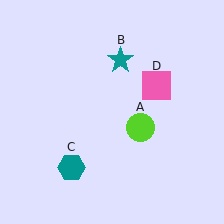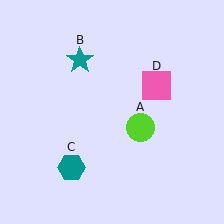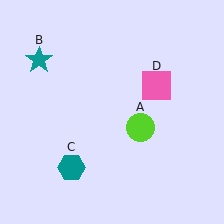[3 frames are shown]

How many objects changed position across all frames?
1 object changed position: teal star (object B).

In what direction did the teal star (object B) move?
The teal star (object B) moved left.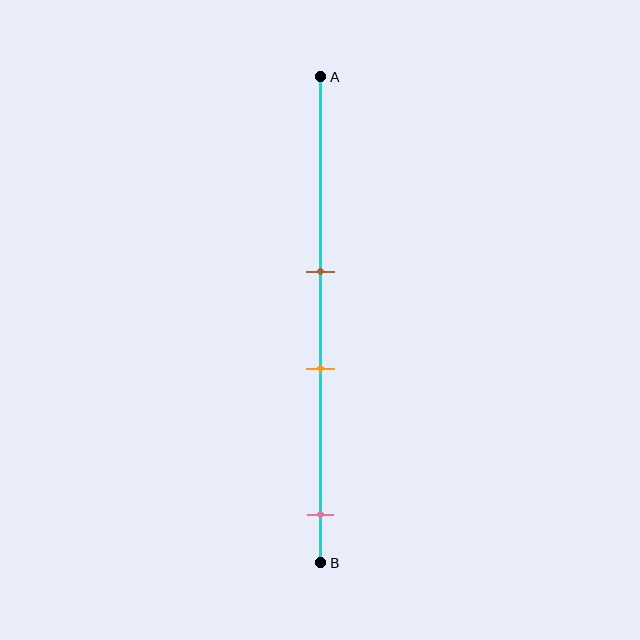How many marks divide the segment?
There are 3 marks dividing the segment.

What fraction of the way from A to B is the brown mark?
The brown mark is approximately 40% (0.4) of the way from A to B.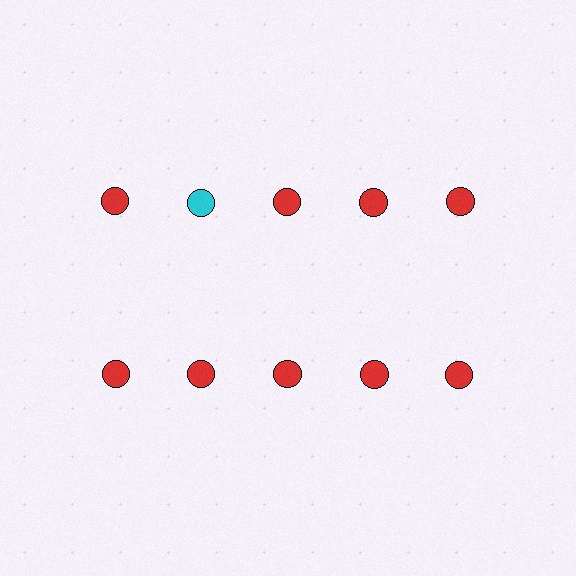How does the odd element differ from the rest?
It has a different color: cyan instead of red.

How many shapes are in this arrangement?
There are 10 shapes arranged in a grid pattern.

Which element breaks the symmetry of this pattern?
The cyan circle in the top row, second from left column breaks the symmetry. All other shapes are red circles.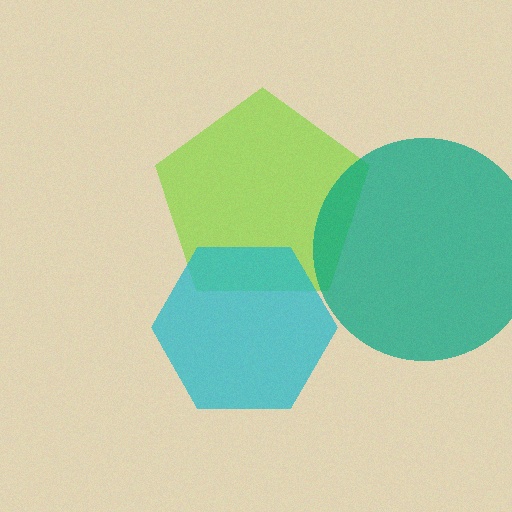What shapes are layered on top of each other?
The layered shapes are: a lime pentagon, a teal circle, a cyan hexagon.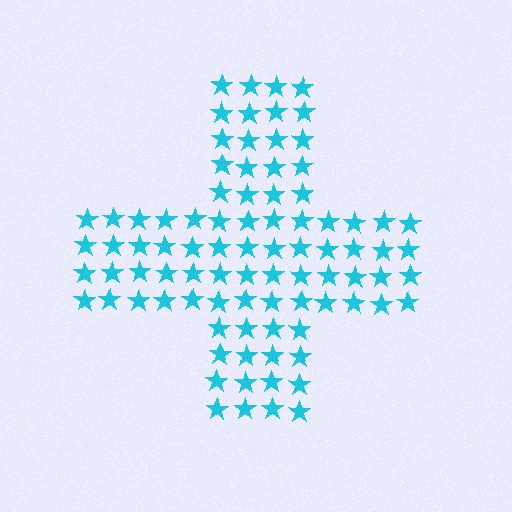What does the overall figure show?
The overall figure shows a cross.